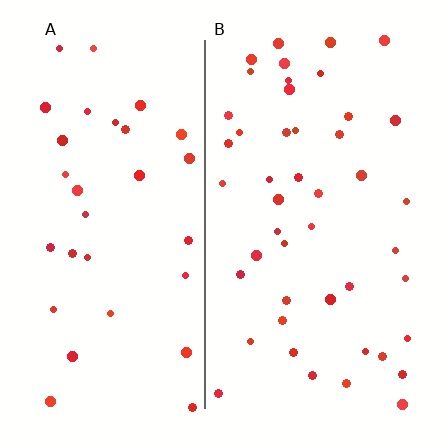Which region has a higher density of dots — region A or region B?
B (the right).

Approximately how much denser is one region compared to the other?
Approximately 1.4× — region B over region A.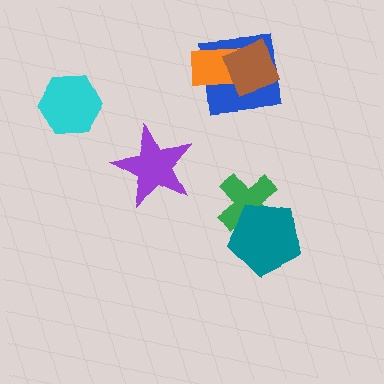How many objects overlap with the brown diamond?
2 objects overlap with the brown diamond.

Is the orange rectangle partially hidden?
Yes, it is partially covered by another shape.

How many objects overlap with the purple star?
0 objects overlap with the purple star.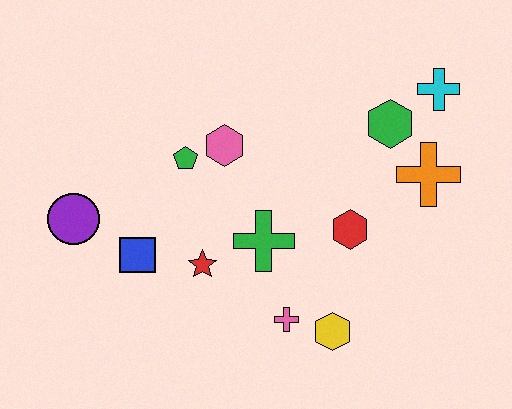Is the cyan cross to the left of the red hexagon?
No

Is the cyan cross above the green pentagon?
Yes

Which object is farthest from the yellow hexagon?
The purple circle is farthest from the yellow hexagon.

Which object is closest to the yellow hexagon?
The pink cross is closest to the yellow hexagon.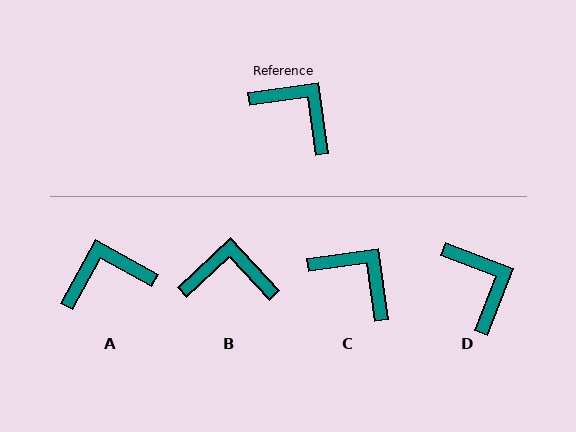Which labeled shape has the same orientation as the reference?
C.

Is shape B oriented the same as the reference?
No, it is off by about 36 degrees.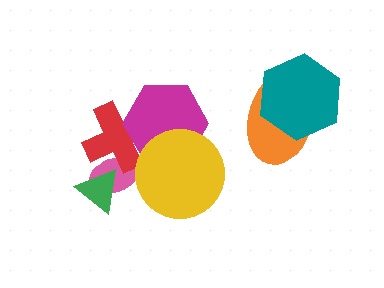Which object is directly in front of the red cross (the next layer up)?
The magenta hexagon is directly in front of the red cross.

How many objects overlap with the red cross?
3 objects overlap with the red cross.